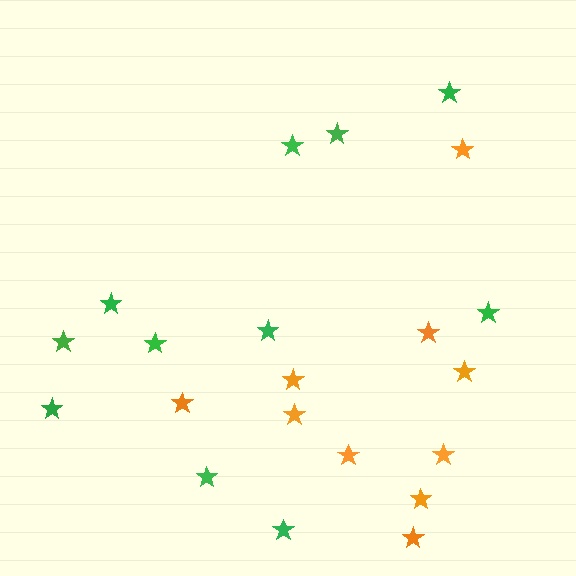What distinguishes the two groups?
There are 2 groups: one group of green stars (11) and one group of orange stars (10).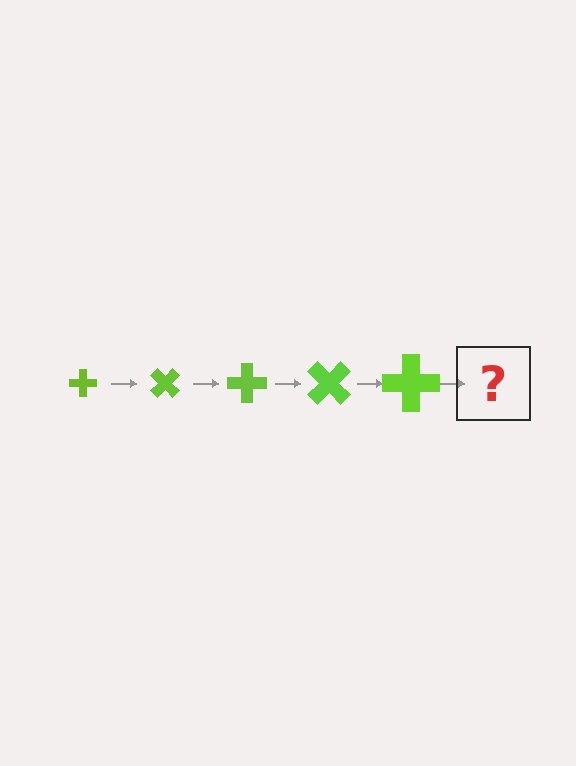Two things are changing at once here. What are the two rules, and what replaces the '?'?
The two rules are that the cross grows larger each step and it rotates 45 degrees each step. The '?' should be a cross, larger than the previous one and rotated 225 degrees from the start.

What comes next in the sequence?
The next element should be a cross, larger than the previous one and rotated 225 degrees from the start.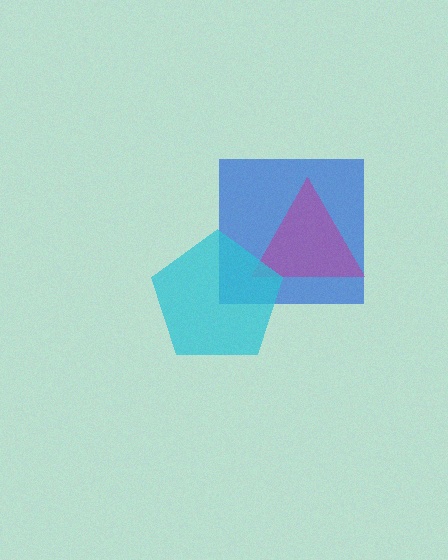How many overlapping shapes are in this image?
There are 3 overlapping shapes in the image.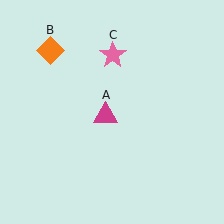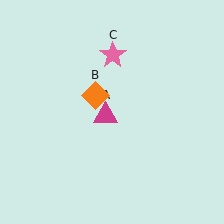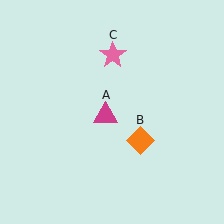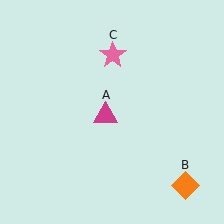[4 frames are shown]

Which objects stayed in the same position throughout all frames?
Magenta triangle (object A) and pink star (object C) remained stationary.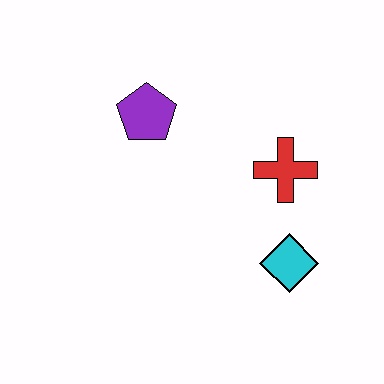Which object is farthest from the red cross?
The purple pentagon is farthest from the red cross.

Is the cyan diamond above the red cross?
No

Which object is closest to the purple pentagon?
The red cross is closest to the purple pentagon.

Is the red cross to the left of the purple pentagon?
No